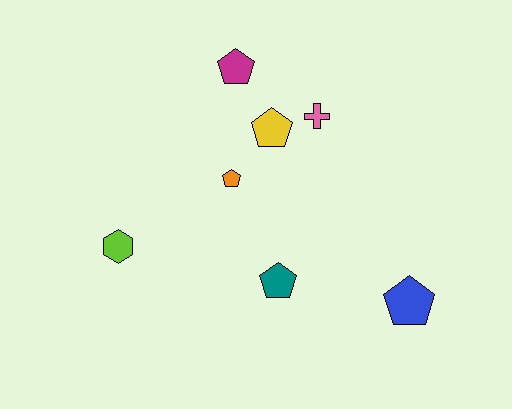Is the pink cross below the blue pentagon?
No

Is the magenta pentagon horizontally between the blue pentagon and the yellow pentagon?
No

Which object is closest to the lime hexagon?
The orange pentagon is closest to the lime hexagon.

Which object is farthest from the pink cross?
The lime hexagon is farthest from the pink cross.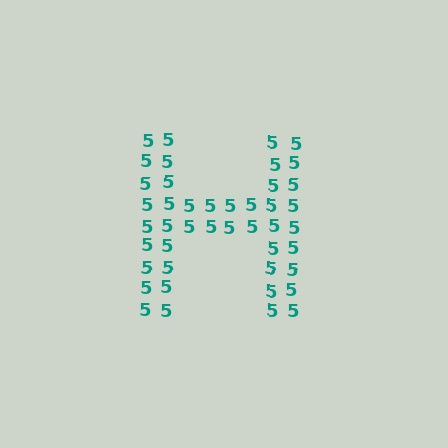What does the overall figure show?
The overall figure shows the letter H.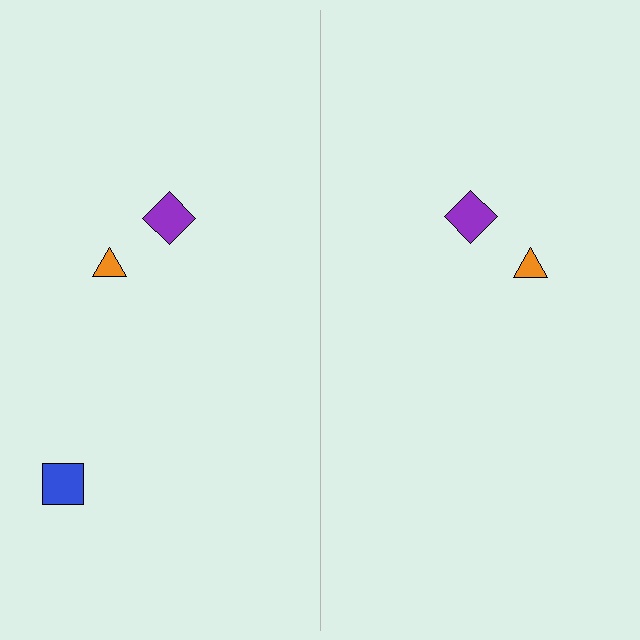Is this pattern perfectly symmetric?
No, the pattern is not perfectly symmetric. A blue square is missing from the right side.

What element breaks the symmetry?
A blue square is missing from the right side.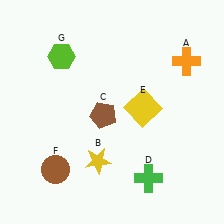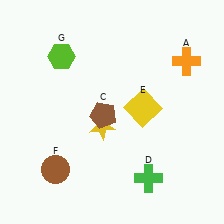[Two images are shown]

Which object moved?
The yellow star (B) moved up.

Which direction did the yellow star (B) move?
The yellow star (B) moved up.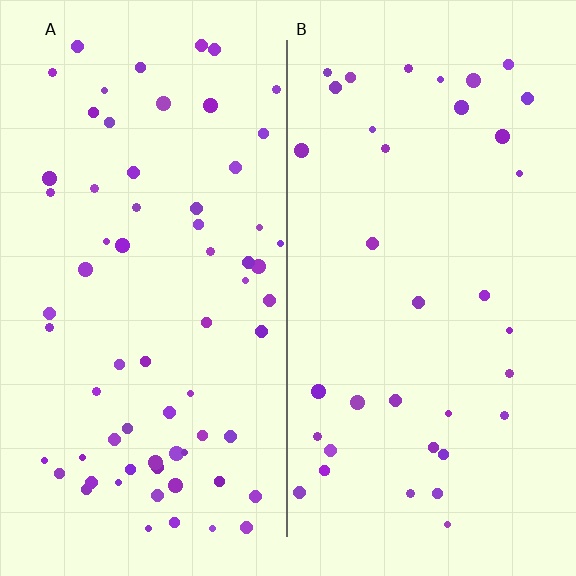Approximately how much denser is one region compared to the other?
Approximately 1.8× — region A over region B.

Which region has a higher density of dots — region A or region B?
A (the left).